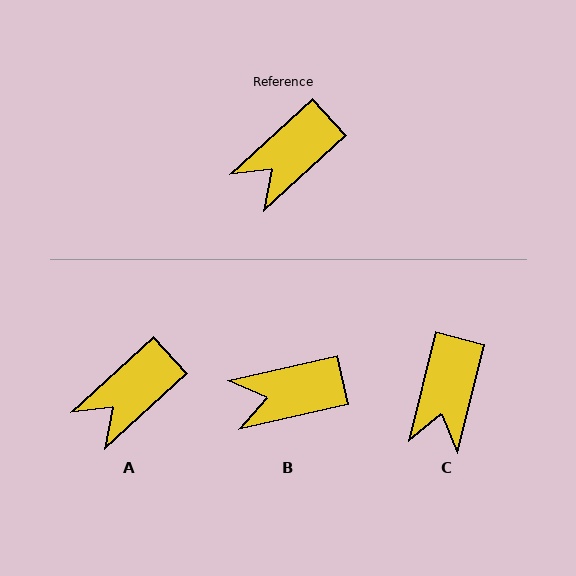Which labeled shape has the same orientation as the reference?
A.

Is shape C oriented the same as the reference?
No, it is off by about 33 degrees.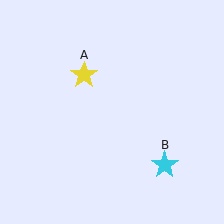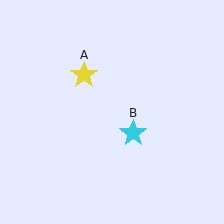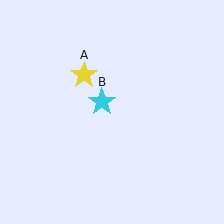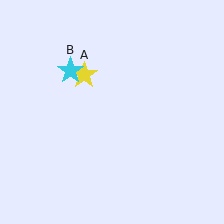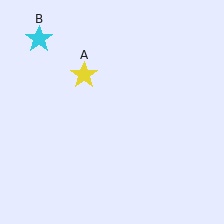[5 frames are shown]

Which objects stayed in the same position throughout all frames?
Yellow star (object A) remained stationary.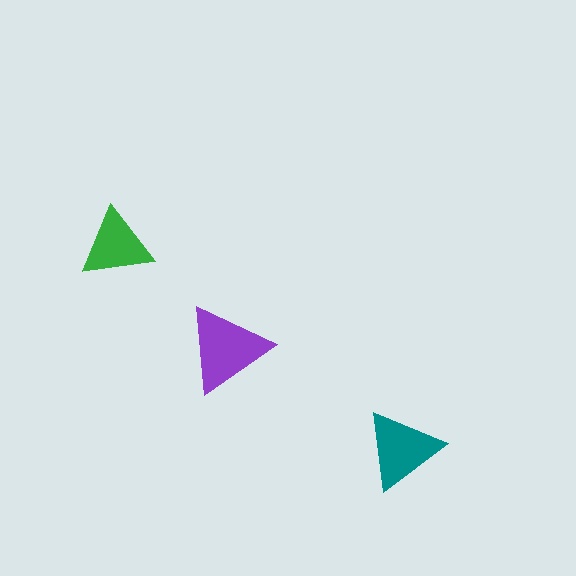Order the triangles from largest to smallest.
the purple one, the teal one, the green one.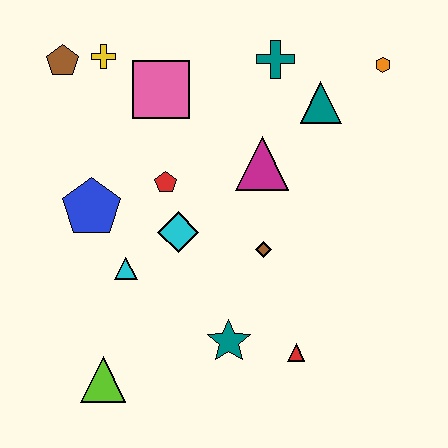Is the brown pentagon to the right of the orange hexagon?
No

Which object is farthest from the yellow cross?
The red triangle is farthest from the yellow cross.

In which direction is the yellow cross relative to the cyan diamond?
The yellow cross is above the cyan diamond.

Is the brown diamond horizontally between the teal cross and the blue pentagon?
Yes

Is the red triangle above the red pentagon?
No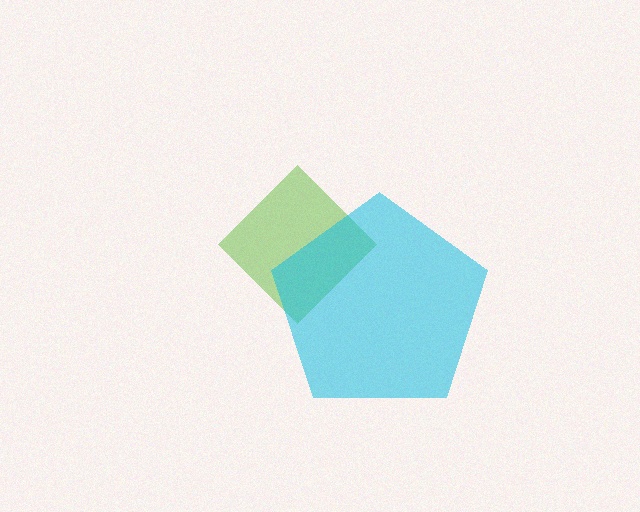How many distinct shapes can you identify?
There are 2 distinct shapes: a lime diamond, a cyan pentagon.